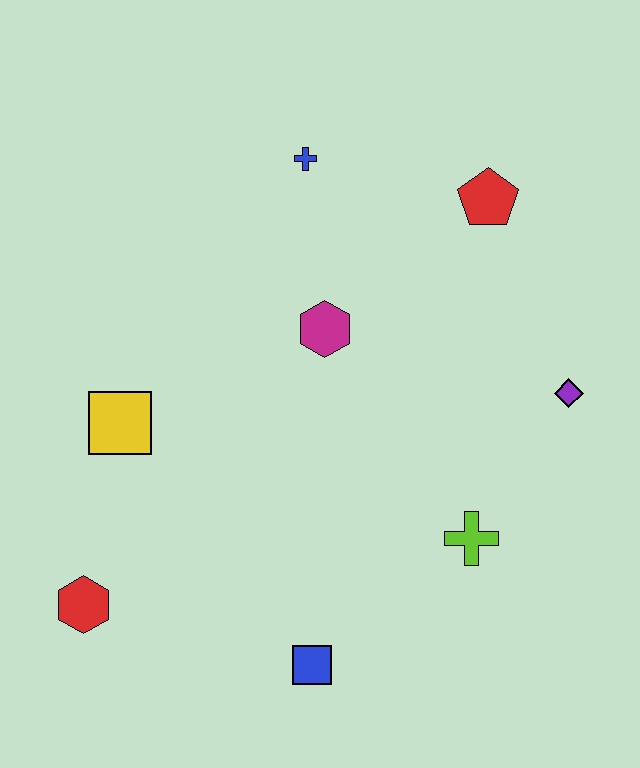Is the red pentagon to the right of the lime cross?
Yes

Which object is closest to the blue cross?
The magenta hexagon is closest to the blue cross.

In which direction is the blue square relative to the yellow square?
The blue square is below the yellow square.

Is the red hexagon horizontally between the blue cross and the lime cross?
No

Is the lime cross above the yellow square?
No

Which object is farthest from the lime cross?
The blue cross is farthest from the lime cross.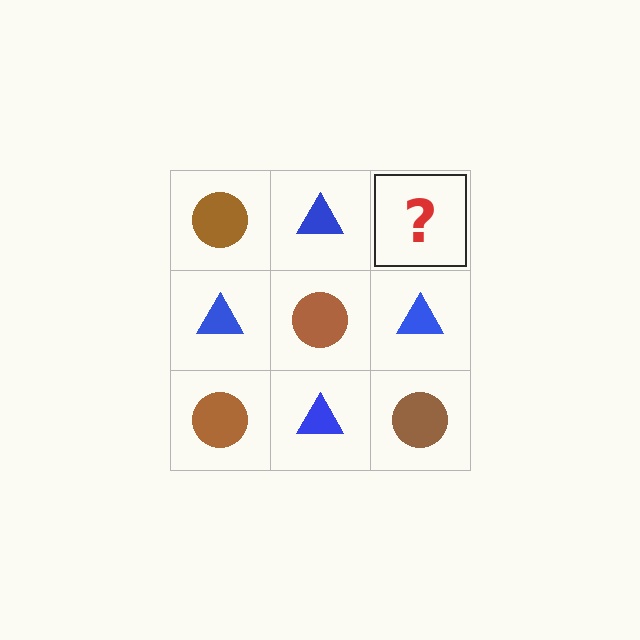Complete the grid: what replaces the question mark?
The question mark should be replaced with a brown circle.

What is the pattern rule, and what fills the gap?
The rule is that it alternates brown circle and blue triangle in a checkerboard pattern. The gap should be filled with a brown circle.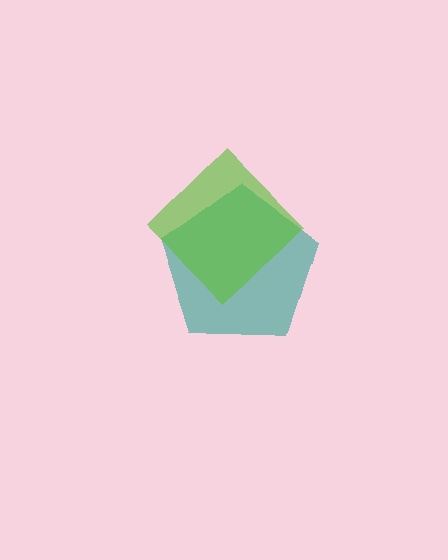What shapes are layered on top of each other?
The layered shapes are: a teal pentagon, a lime diamond.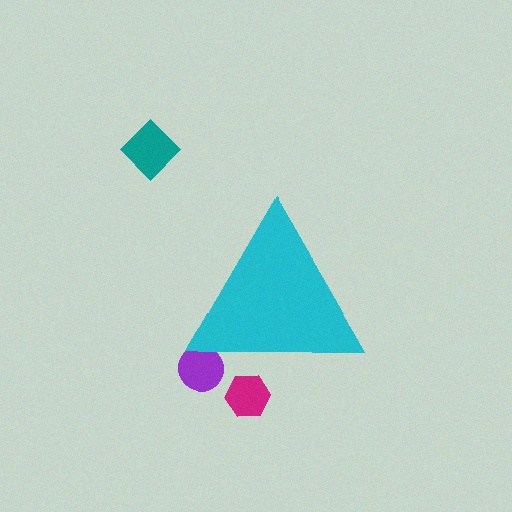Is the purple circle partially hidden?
Yes, the purple circle is partially hidden behind the cyan triangle.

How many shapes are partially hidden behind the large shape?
2 shapes are partially hidden.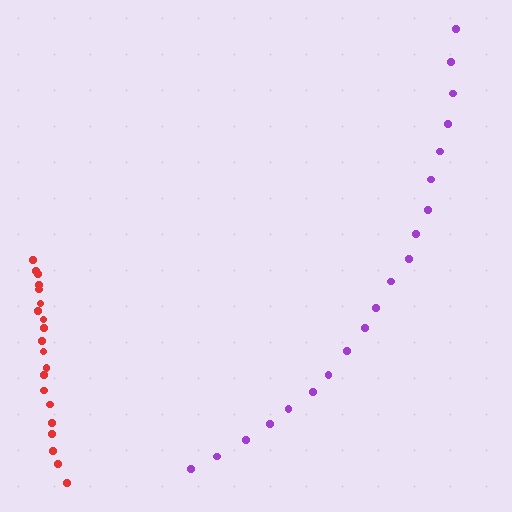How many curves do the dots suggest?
There are 2 distinct paths.